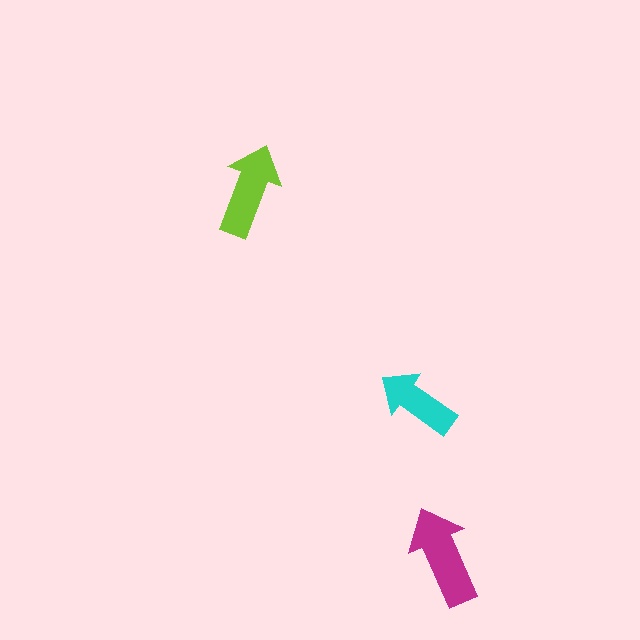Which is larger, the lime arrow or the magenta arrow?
The magenta one.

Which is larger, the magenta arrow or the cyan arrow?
The magenta one.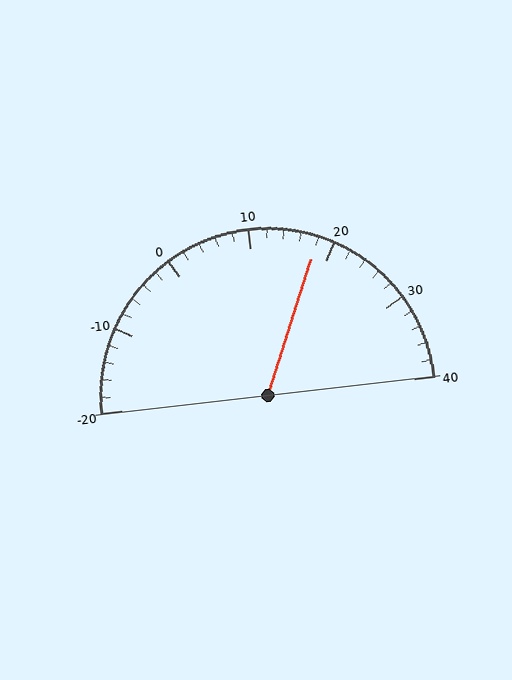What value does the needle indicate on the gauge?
The needle indicates approximately 18.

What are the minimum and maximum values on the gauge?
The gauge ranges from -20 to 40.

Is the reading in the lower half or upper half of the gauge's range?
The reading is in the upper half of the range (-20 to 40).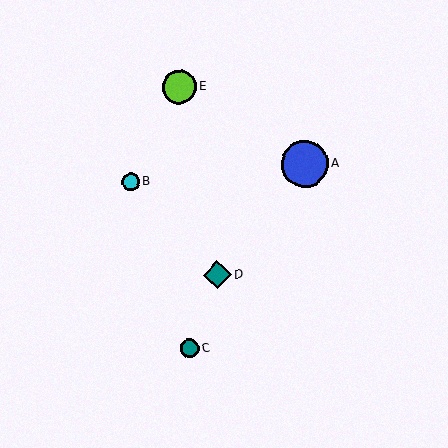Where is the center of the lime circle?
The center of the lime circle is at (179, 87).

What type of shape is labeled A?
Shape A is a blue circle.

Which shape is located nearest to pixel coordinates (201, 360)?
The teal circle (labeled C) at (190, 348) is nearest to that location.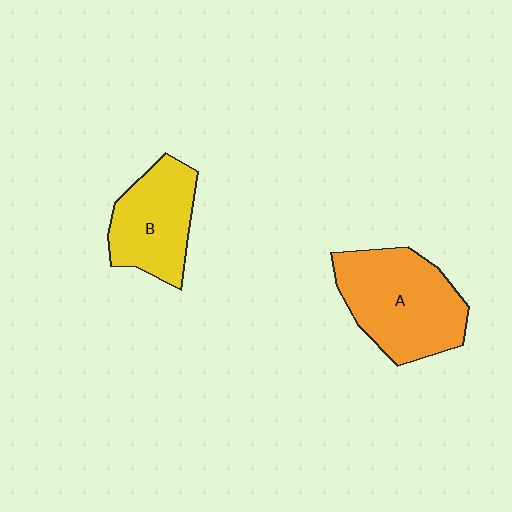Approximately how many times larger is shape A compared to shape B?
Approximately 1.4 times.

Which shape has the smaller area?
Shape B (yellow).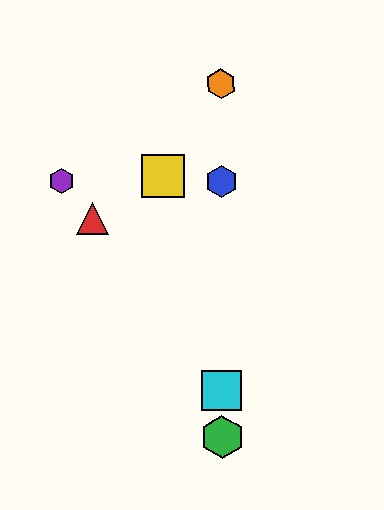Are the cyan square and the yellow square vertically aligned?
No, the cyan square is at x≈222 and the yellow square is at x≈163.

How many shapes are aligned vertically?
4 shapes (the blue hexagon, the green hexagon, the orange hexagon, the cyan square) are aligned vertically.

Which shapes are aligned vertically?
The blue hexagon, the green hexagon, the orange hexagon, the cyan square are aligned vertically.